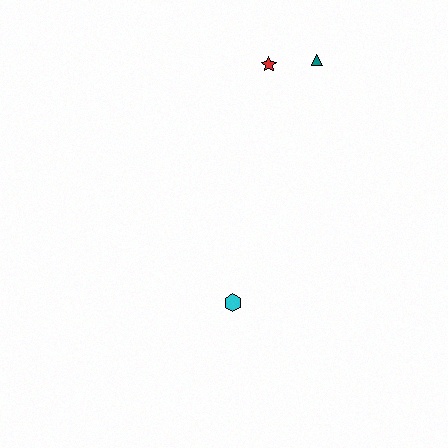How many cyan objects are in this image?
There is 1 cyan object.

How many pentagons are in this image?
There are no pentagons.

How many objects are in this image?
There are 3 objects.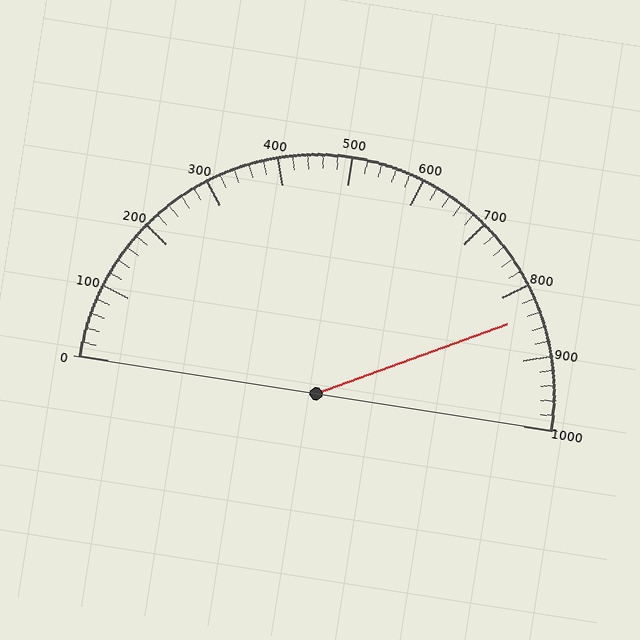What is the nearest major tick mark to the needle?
The nearest major tick mark is 800.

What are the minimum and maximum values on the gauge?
The gauge ranges from 0 to 1000.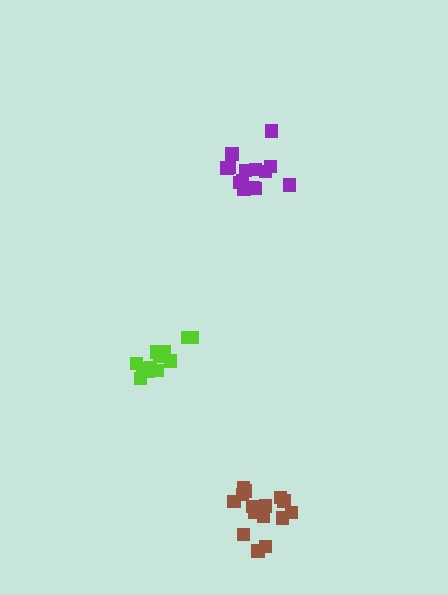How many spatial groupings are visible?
There are 3 spatial groupings.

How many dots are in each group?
Group 1: 15 dots, Group 2: 12 dots, Group 3: 15 dots (42 total).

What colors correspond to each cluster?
The clusters are colored: brown, lime, purple.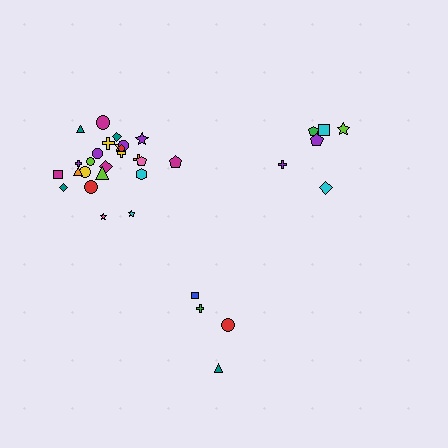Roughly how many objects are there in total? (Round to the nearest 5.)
Roughly 35 objects in total.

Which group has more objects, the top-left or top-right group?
The top-left group.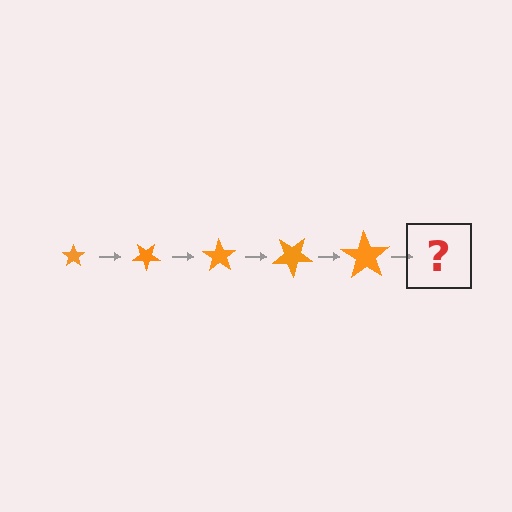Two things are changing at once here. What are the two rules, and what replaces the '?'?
The two rules are that the star grows larger each step and it rotates 35 degrees each step. The '?' should be a star, larger than the previous one and rotated 175 degrees from the start.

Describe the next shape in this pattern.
It should be a star, larger than the previous one and rotated 175 degrees from the start.